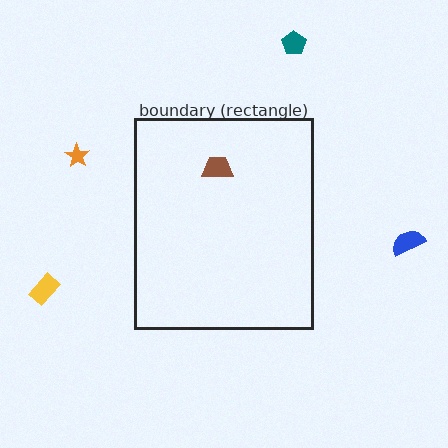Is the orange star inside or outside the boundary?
Outside.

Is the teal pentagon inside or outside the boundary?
Outside.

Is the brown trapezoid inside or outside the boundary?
Inside.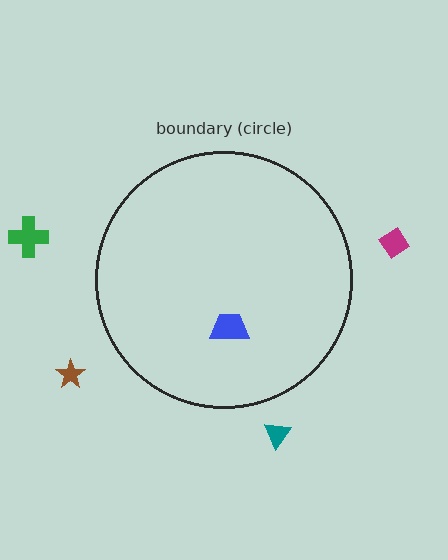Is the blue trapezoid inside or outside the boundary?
Inside.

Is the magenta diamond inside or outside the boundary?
Outside.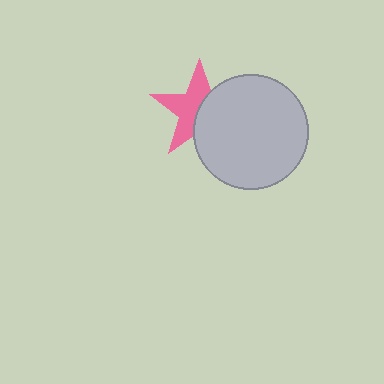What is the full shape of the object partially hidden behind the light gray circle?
The partially hidden object is a pink star.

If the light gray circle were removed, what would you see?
You would see the complete pink star.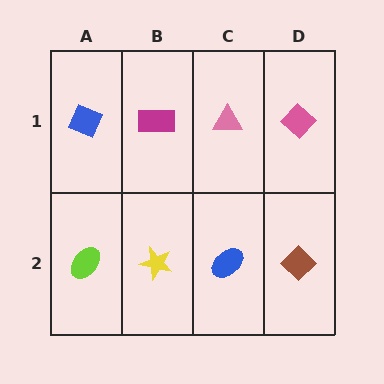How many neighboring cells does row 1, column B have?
3.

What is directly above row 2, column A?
A blue diamond.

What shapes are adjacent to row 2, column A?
A blue diamond (row 1, column A), a yellow star (row 2, column B).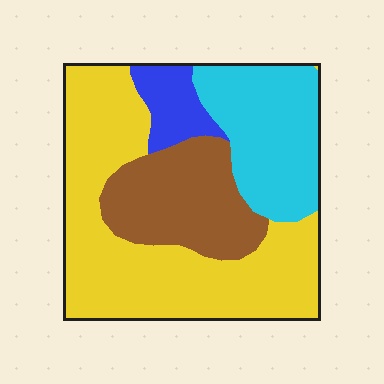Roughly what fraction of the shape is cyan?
Cyan covers 23% of the shape.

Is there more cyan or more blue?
Cyan.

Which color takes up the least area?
Blue, at roughly 10%.